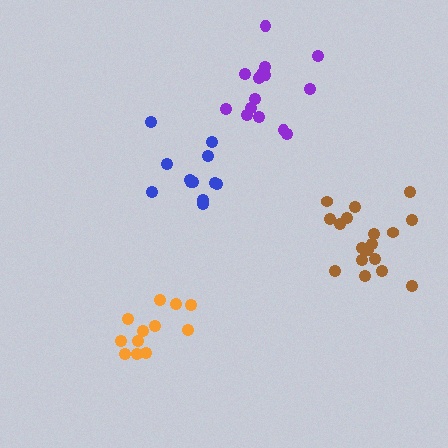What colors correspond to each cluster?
The clusters are colored: brown, blue, orange, purple.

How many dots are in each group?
Group 1: 18 dots, Group 2: 12 dots, Group 3: 12 dots, Group 4: 15 dots (57 total).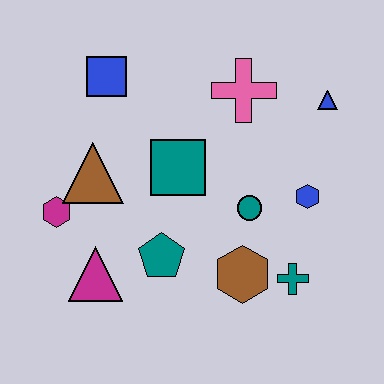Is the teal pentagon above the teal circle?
No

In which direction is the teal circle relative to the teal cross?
The teal circle is above the teal cross.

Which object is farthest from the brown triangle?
The blue triangle is farthest from the brown triangle.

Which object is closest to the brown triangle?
The magenta hexagon is closest to the brown triangle.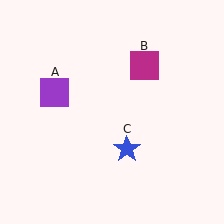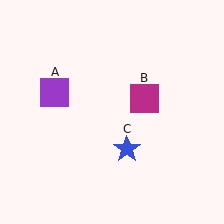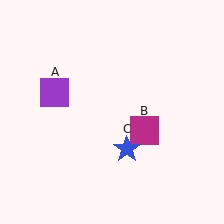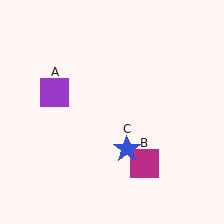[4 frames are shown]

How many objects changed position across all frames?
1 object changed position: magenta square (object B).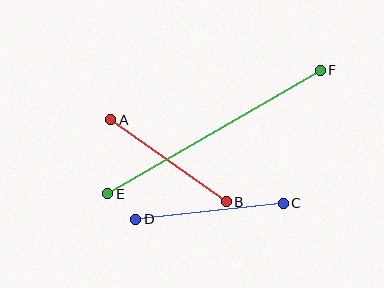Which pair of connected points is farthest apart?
Points E and F are farthest apart.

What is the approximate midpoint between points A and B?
The midpoint is at approximately (168, 161) pixels.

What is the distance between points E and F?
The distance is approximately 246 pixels.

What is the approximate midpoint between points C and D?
The midpoint is at approximately (209, 211) pixels.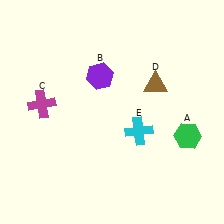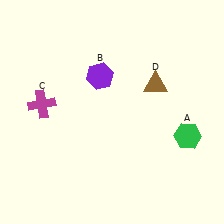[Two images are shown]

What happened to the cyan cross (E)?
The cyan cross (E) was removed in Image 2. It was in the bottom-right area of Image 1.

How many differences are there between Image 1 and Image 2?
There is 1 difference between the two images.